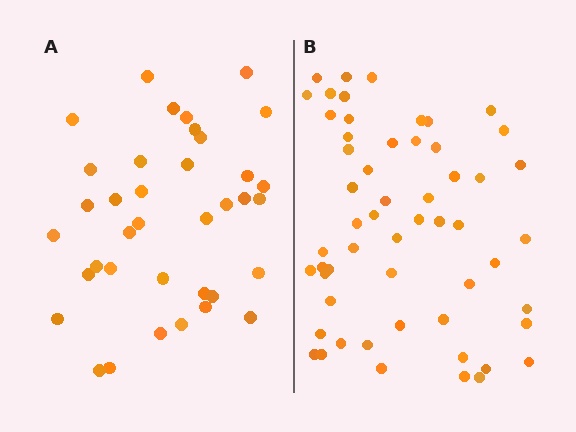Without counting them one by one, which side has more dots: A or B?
Region B (the right region) has more dots.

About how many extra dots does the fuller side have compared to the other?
Region B has approximately 20 more dots than region A.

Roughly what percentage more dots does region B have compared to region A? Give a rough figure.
About 50% more.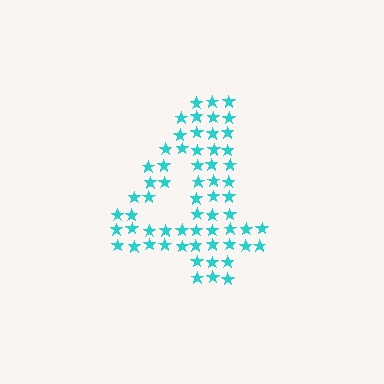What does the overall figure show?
The overall figure shows the digit 4.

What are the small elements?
The small elements are stars.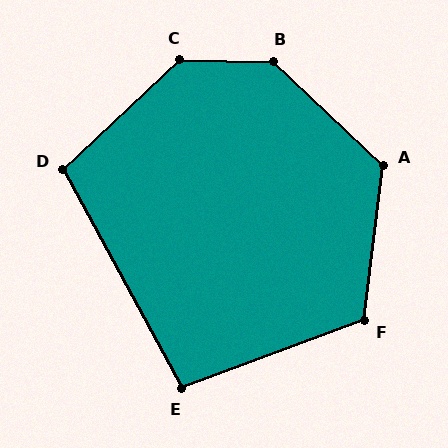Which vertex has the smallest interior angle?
E, at approximately 98 degrees.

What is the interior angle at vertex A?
Approximately 126 degrees (obtuse).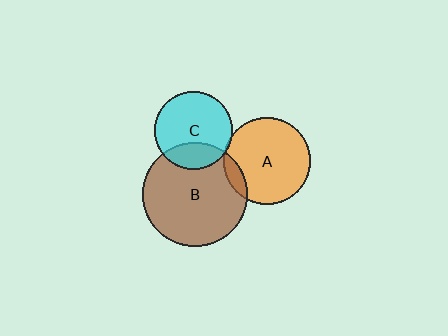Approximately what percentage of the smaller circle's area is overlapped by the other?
Approximately 25%.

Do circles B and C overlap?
Yes.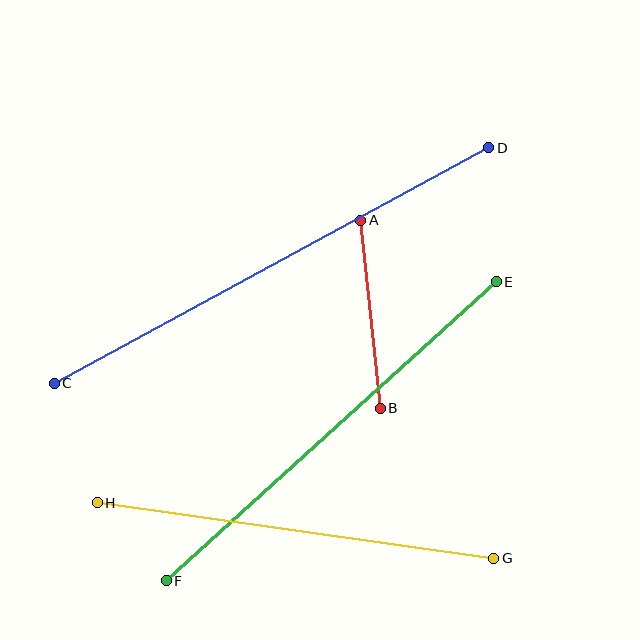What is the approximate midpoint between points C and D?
The midpoint is at approximately (271, 266) pixels.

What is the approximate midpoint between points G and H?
The midpoint is at approximately (295, 531) pixels.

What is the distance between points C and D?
The distance is approximately 494 pixels.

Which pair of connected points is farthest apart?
Points C and D are farthest apart.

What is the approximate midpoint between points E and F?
The midpoint is at approximately (331, 431) pixels.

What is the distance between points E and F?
The distance is approximately 445 pixels.